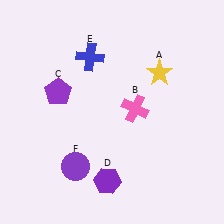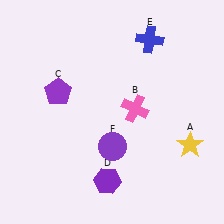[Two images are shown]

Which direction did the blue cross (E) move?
The blue cross (E) moved right.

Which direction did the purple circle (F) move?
The purple circle (F) moved right.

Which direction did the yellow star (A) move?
The yellow star (A) moved down.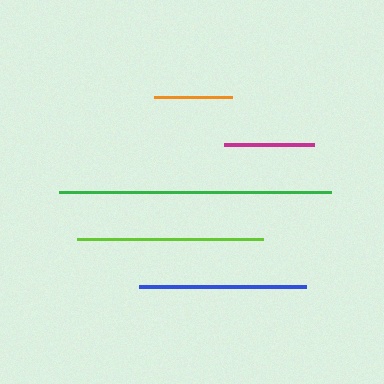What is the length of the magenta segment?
The magenta segment is approximately 90 pixels long.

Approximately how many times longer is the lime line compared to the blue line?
The lime line is approximately 1.1 times the length of the blue line.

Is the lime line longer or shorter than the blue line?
The lime line is longer than the blue line.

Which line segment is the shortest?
The orange line is the shortest at approximately 78 pixels.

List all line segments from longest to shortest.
From longest to shortest: green, lime, blue, magenta, orange.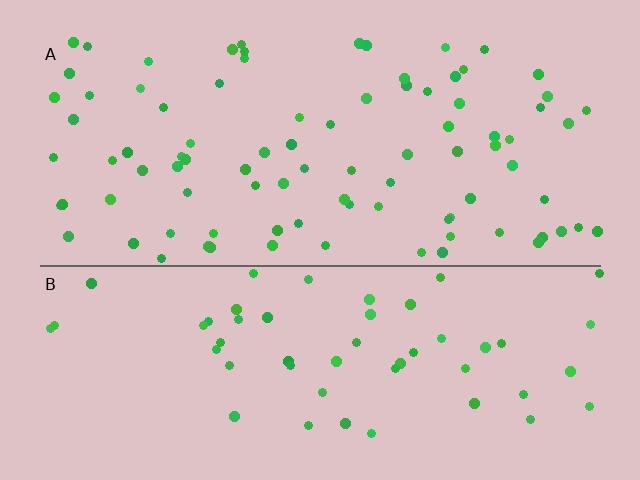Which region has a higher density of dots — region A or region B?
A (the top).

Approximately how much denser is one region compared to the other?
Approximately 1.7× — region A over region B.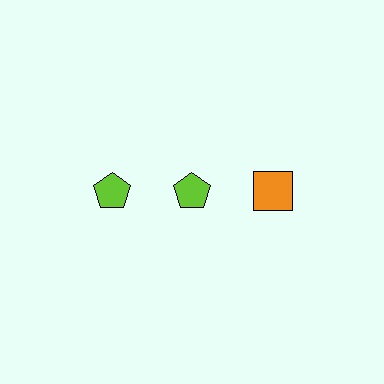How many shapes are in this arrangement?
There are 3 shapes arranged in a grid pattern.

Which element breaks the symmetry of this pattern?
The orange square in the top row, center column breaks the symmetry. All other shapes are lime pentagons.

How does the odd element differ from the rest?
It differs in both color (orange instead of lime) and shape (square instead of pentagon).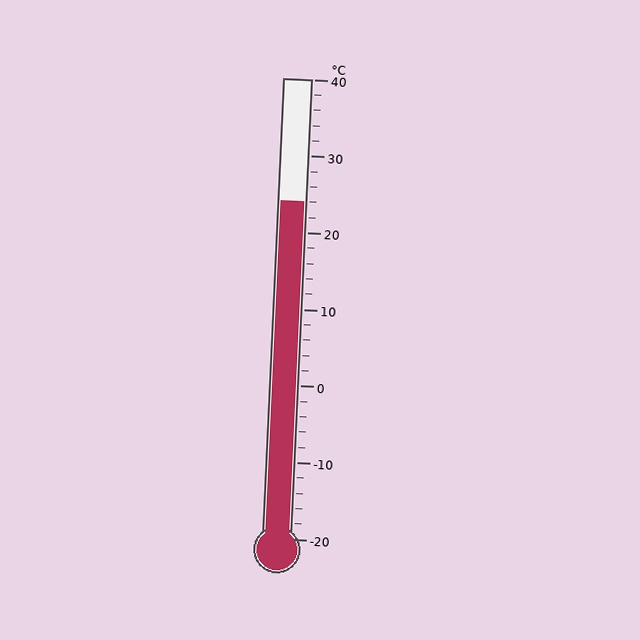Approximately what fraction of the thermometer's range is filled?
The thermometer is filled to approximately 75% of its range.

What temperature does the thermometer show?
The thermometer shows approximately 24°C.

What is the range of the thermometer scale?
The thermometer scale ranges from -20°C to 40°C.